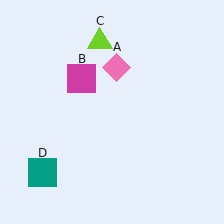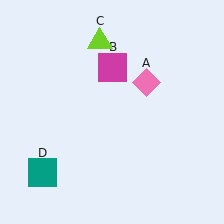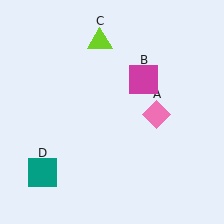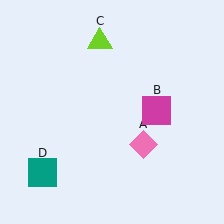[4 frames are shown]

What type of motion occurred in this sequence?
The pink diamond (object A), magenta square (object B) rotated clockwise around the center of the scene.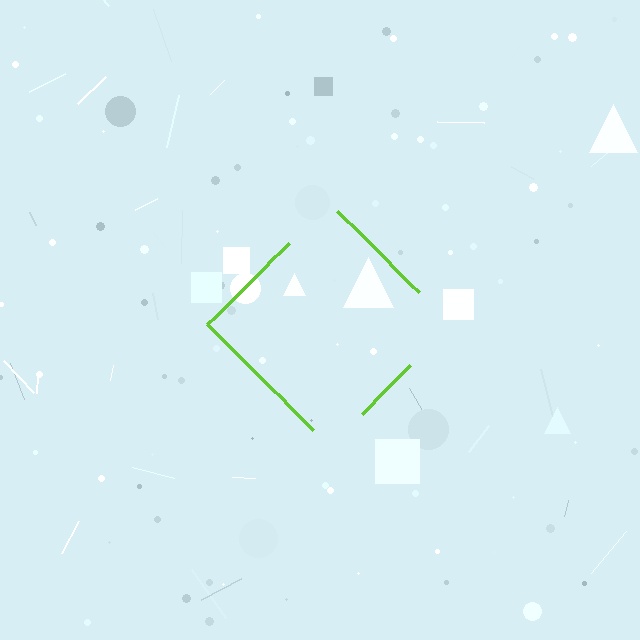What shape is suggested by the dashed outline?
The dashed outline suggests a diamond.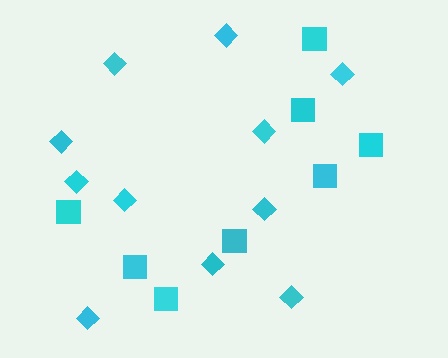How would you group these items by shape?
There are 2 groups: one group of squares (8) and one group of diamonds (11).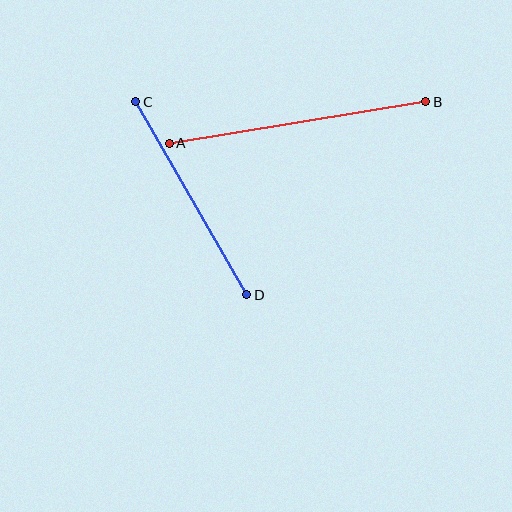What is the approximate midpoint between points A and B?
The midpoint is at approximately (298, 123) pixels.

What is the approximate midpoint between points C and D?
The midpoint is at approximately (191, 198) pixels.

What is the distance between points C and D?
The distance is approximately 223 pixels.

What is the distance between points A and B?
The distance is approximately 260 pixels.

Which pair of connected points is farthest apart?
Points A and B are farthest apart.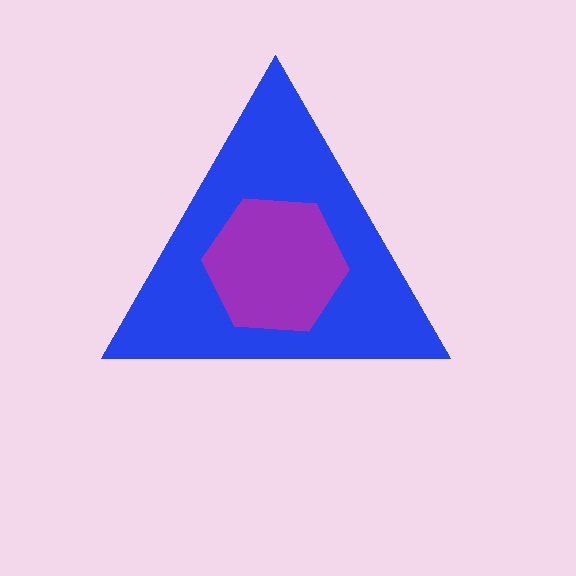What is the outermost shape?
The blue triangle.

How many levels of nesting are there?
2.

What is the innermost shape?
The purple hexagon.